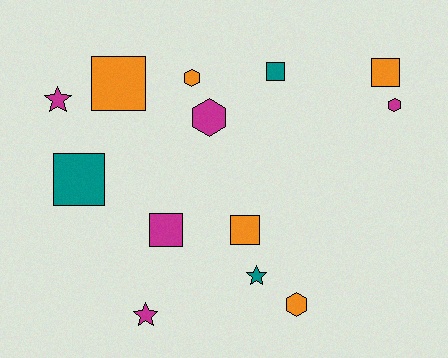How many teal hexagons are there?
There are no teal hexagons.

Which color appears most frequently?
Magenta, with 5 objects.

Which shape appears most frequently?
Square, with 6 objects.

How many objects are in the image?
There are 13 objects.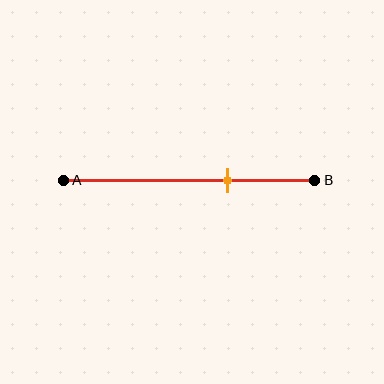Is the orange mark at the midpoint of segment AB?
No, the mark is at about 65% from A, not at the 50% midpoint.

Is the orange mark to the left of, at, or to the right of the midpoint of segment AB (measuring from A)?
The orange mark is to the right of the midpoint of segment AB.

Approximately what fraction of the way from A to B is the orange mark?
The orange mark is approximately 65% of the way from A to B.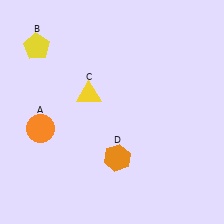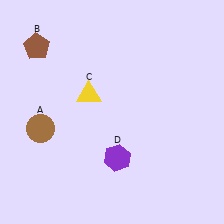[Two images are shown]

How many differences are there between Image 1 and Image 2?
There are 3 differences between the two images.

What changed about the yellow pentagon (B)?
In Image 1, B is yellow. In Image 2, it changed to brown.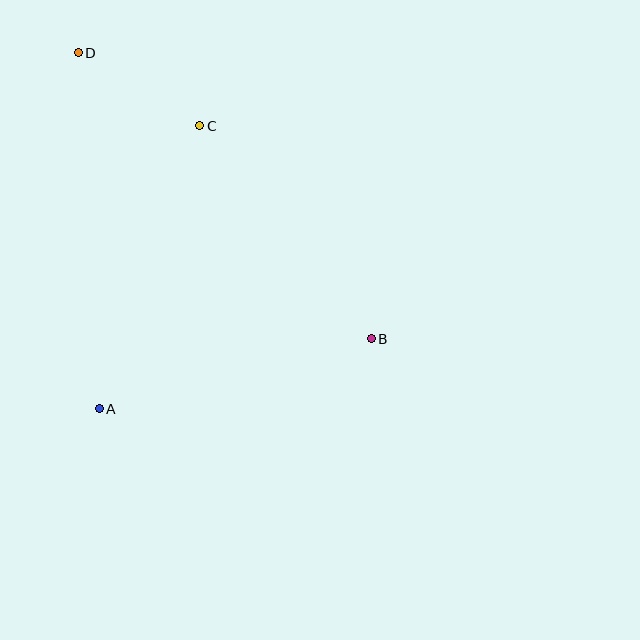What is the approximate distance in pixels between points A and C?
The distance between A and C is approximately 301 pixels.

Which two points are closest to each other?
Points C and D are closest to each other.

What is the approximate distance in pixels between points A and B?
The distance between A and B is approximately 281 pixels.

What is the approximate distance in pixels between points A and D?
The distance between A and D is approximately 356 pixels.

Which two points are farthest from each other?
Points B and D are farthest from each other.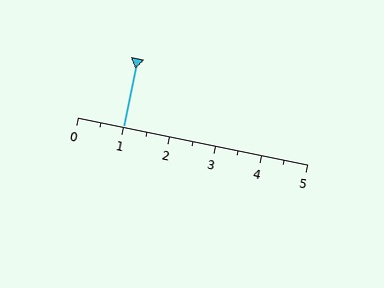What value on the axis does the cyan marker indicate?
The marker indicates approximately 1.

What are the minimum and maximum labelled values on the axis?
The axis runs from 0 to 5.